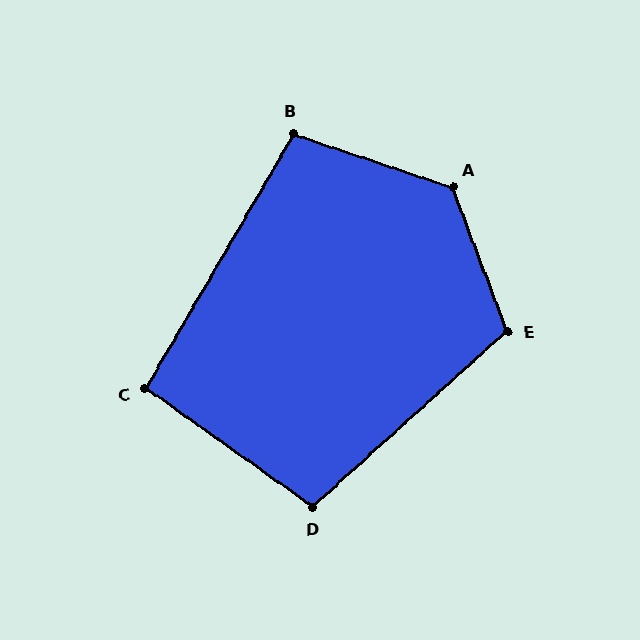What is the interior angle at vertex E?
Approximately 111 degrees (obtuse).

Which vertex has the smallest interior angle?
C, at approximately 95 degrees.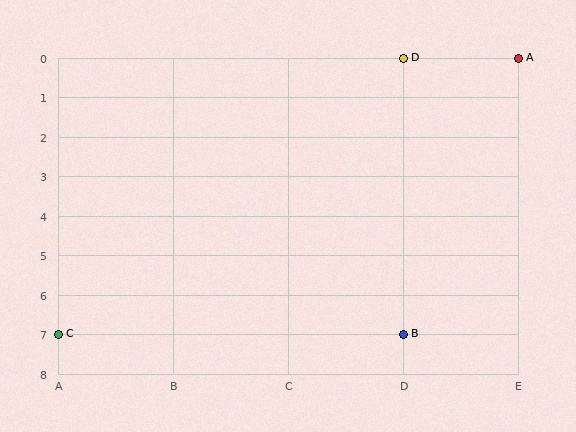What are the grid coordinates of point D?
Point D is at grid coordinates (D, 0).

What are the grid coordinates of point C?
Point C is at grid coordinates (A, 7).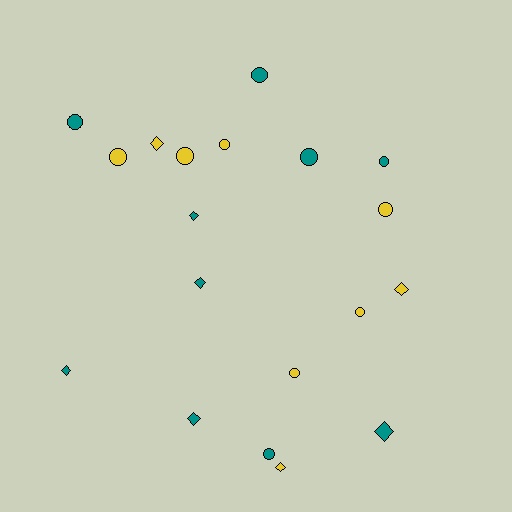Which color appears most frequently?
Teal, with 10 objects.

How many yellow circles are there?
There are 6 yellow circles.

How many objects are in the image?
There are 19 objects.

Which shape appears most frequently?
Circle, with 11 objects.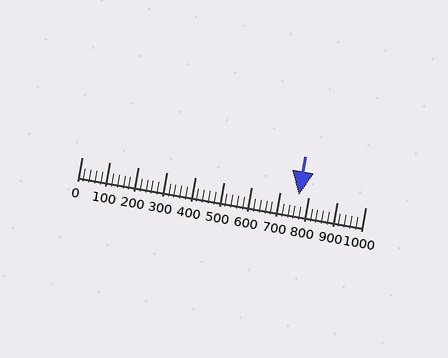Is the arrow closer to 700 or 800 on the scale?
The arrow is closer to 800.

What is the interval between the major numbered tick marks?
The major tick marks are spaced 100 units apart.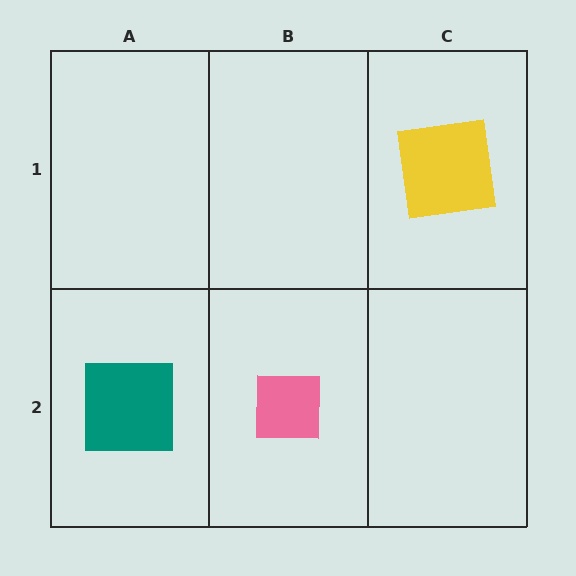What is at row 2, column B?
A pink square.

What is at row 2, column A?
A teal square.